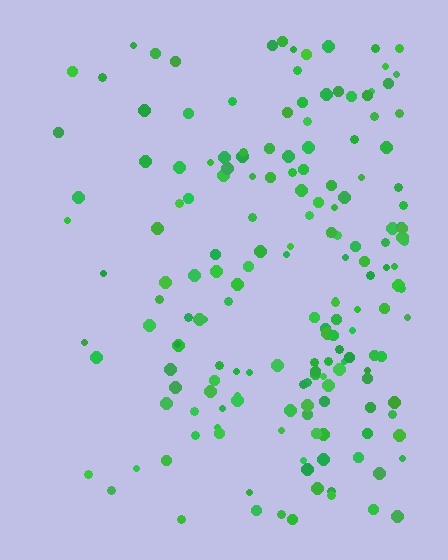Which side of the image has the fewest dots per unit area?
The left.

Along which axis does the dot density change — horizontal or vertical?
Horizontal.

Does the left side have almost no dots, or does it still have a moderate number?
Still a moderate number, just noticeably fewer than the right.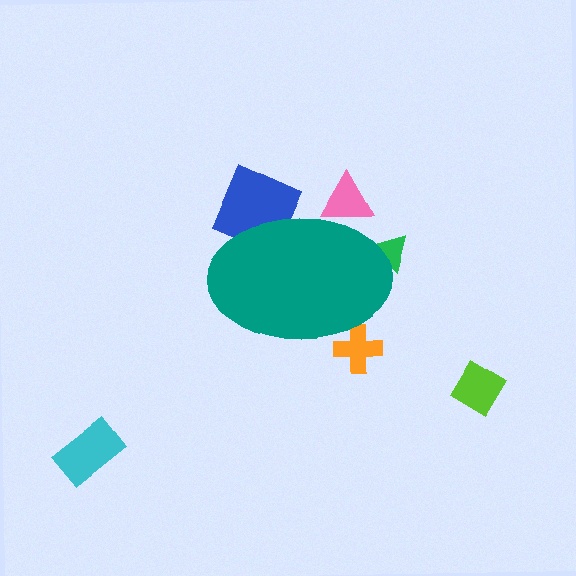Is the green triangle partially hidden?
Yes, the green triangle is partially hidden behind the teal ellipse.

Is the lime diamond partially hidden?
No, the lime diamond is fully visible.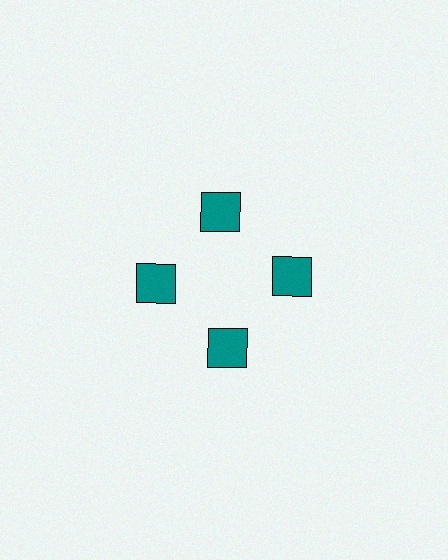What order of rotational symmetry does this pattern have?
This pattern has 4-fold rotational symmetry.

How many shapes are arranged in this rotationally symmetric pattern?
There are 4 shapes, arranged in 4 groups of 1.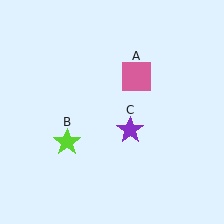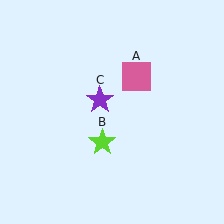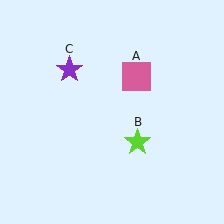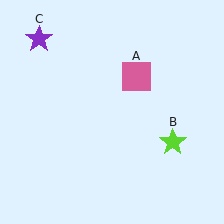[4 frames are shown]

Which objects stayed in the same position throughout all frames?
Pink square (object A) remained stationary.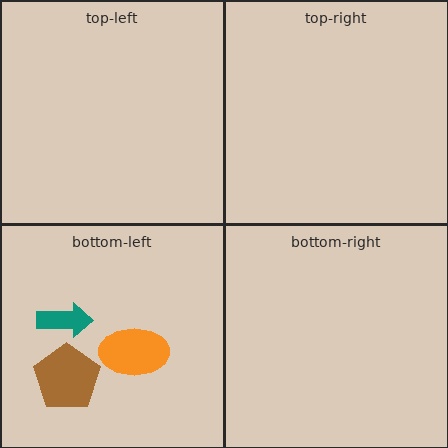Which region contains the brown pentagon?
The bottom-left region.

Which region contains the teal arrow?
The bottom-left region.